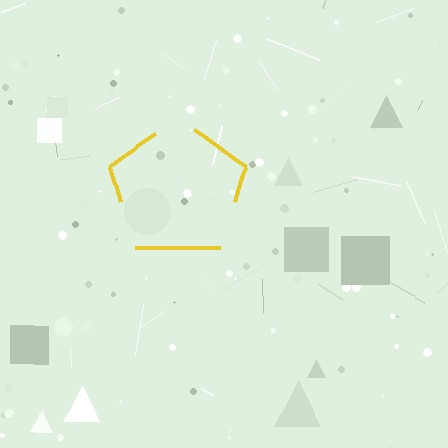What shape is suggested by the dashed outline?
The dashed outline suggests a pentagon.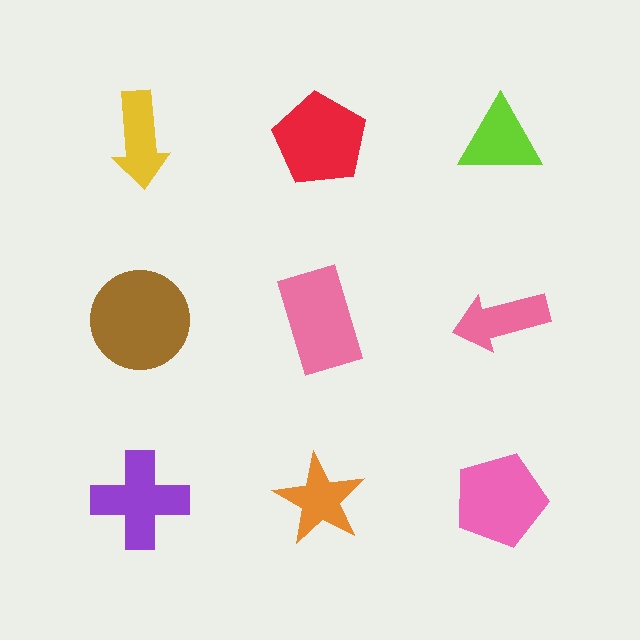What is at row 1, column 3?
A lime triangle.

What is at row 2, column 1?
A brown circle.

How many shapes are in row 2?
3 shapes.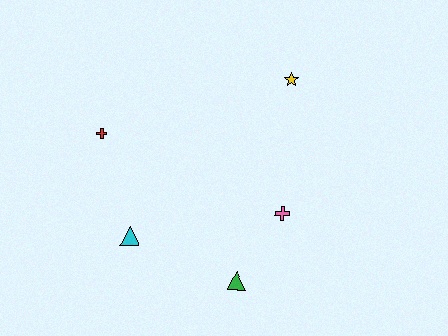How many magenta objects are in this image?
There are no magenta objects.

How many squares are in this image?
There are no squares.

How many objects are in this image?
There are 5 objects.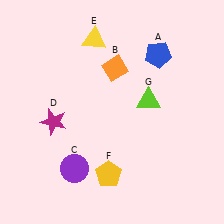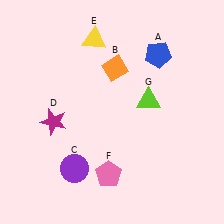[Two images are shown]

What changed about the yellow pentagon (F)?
In Image 1, F is yellow. In Image 2, it changed to pink.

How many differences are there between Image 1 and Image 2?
There is 1 difference between the two images.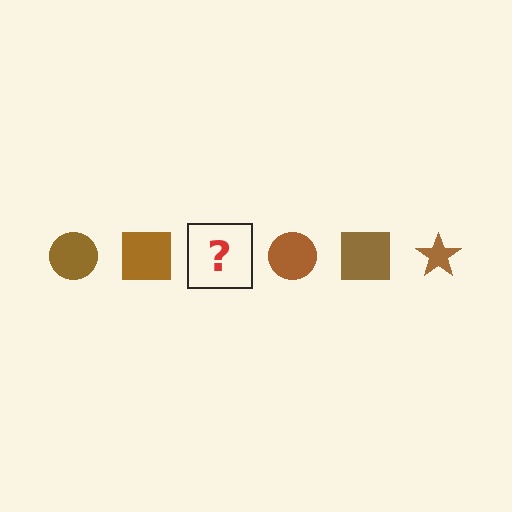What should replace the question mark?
The question mark should be replaced with a brown star.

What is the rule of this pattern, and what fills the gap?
The rule is that the pattern cycles through circle, square, star shapes in brown. The gap should be filled with a brown star.